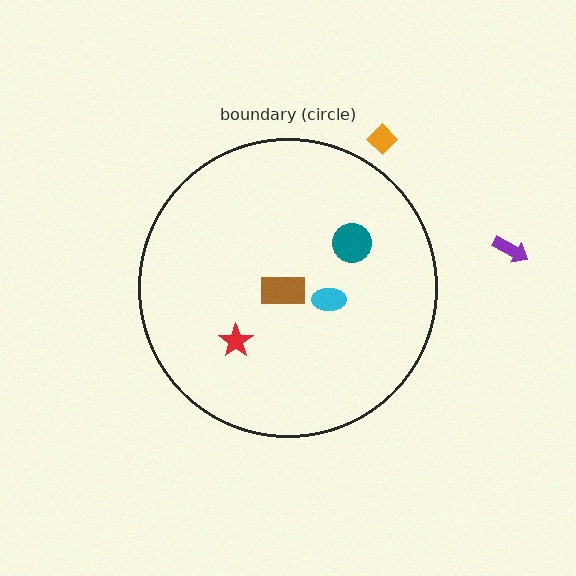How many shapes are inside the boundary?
4 inside, 2 outside.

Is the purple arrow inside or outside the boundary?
Outside.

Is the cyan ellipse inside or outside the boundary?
Inside.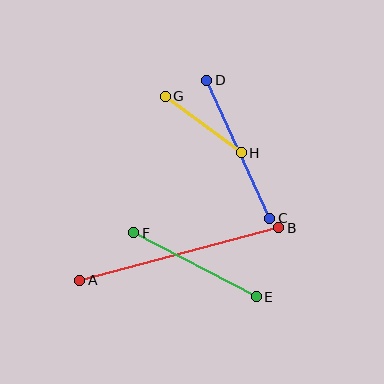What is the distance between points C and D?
The distance is approximately 152 pixels.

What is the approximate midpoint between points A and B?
The midpoint is at approximately (179, 254) pixels.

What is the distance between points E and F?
The distance is approximately 138 pixels.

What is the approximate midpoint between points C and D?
The midpoint is at approximately (238, 149) pixels.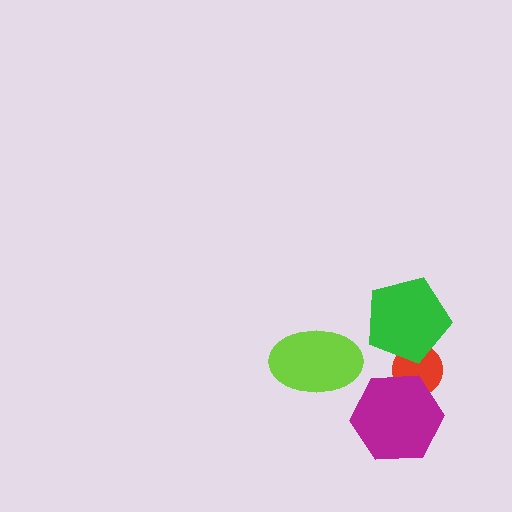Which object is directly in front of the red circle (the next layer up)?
The magenta hexagon is directly in front of the red circle.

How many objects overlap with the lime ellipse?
0 objects overlap with the lime ellipse.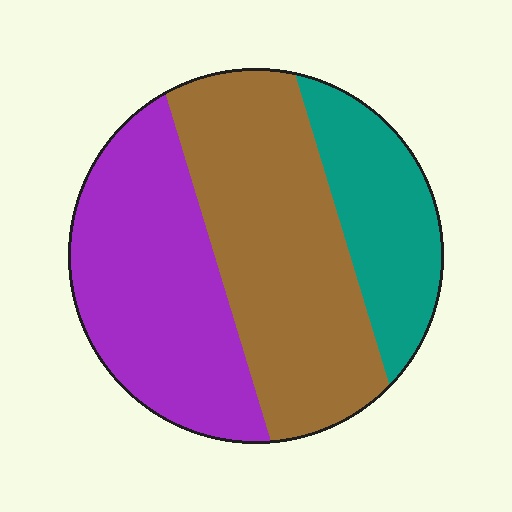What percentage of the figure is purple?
Purple takes up about three eighths (3/8) of the figure.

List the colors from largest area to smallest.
From largest to smallest: brown, purple, teal.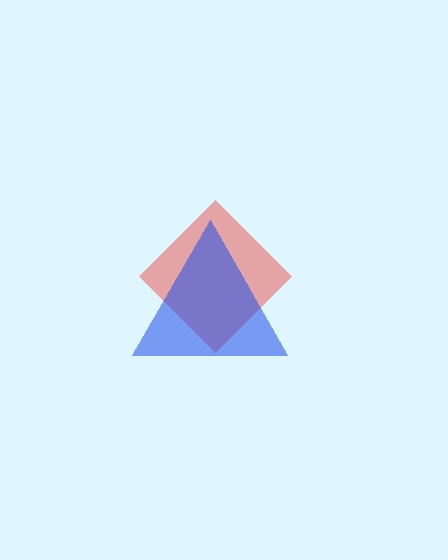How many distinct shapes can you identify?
There are 2 distinct shapes: a red diamond, a blue triangle.